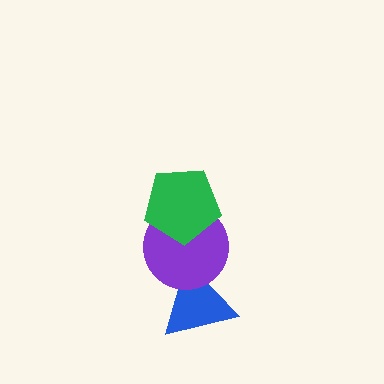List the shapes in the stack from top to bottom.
From top to bottom: the green pentagon, the purple circle, the blue triangle.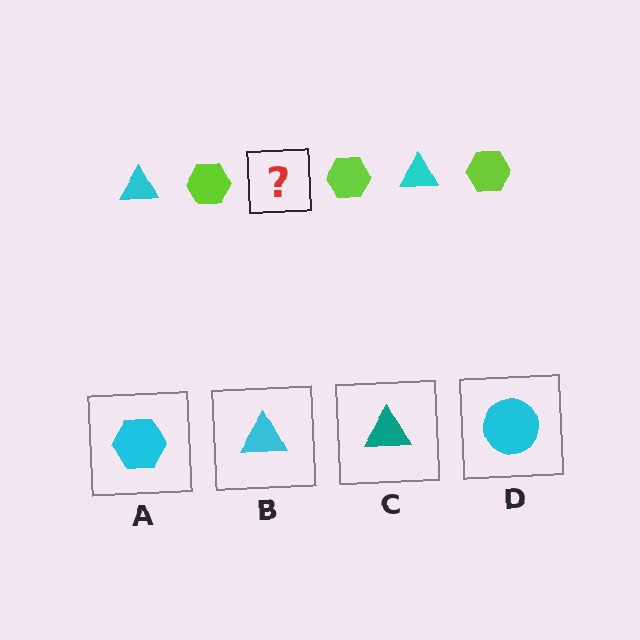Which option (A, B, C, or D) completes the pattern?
B.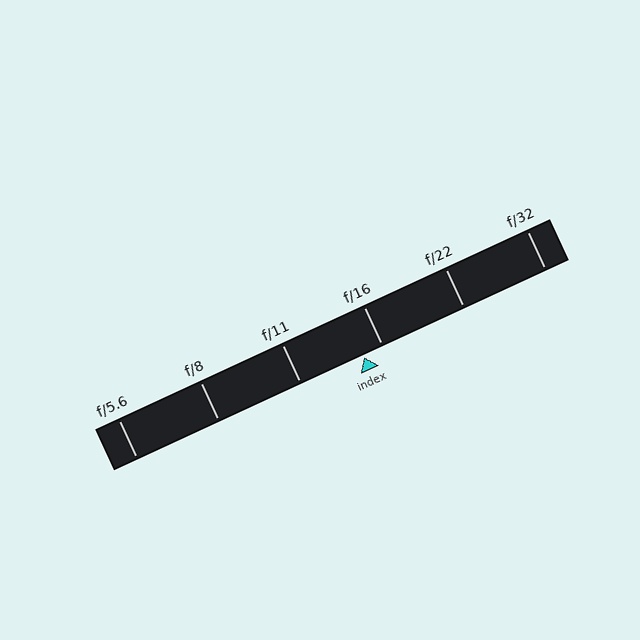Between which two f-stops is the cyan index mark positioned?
The index mark is between f/11 and f/16.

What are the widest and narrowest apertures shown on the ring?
The widest aperture shown is f/5.6 and the narrowest is f/32.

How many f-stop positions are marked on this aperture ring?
There are 6 f-stop positions marked.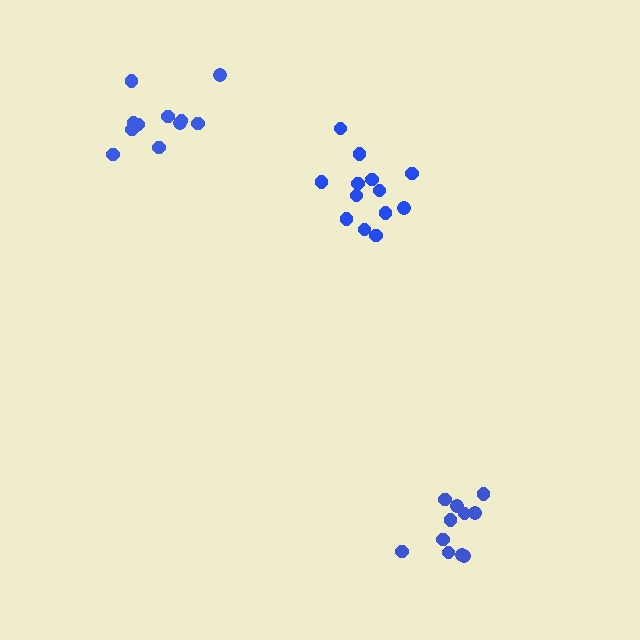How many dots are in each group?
Group 1: 11 dots, Group 2: 13 dots, Group 3: 11 dots (35 total).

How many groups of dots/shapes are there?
There are 3 groups.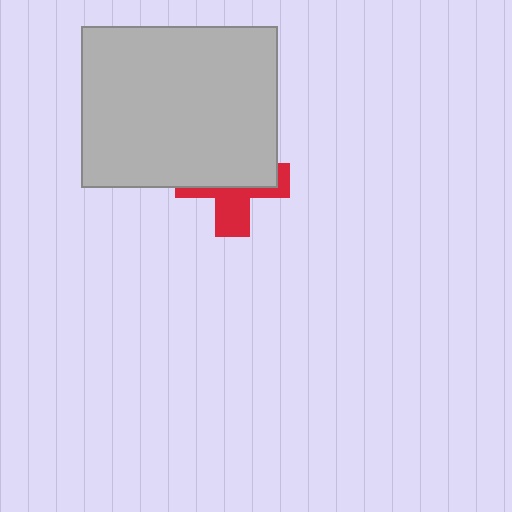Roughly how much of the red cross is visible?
A small part of it is visible (roughly 42%).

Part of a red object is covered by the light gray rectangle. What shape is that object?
It is a cross.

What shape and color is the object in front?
The object in front is a light gray rectangle.